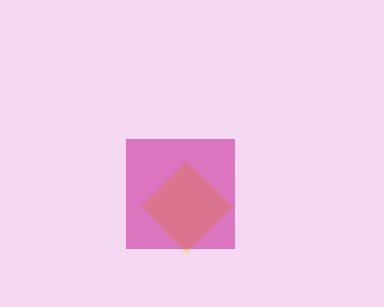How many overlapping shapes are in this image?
There are 2 overlapping shapes in the image.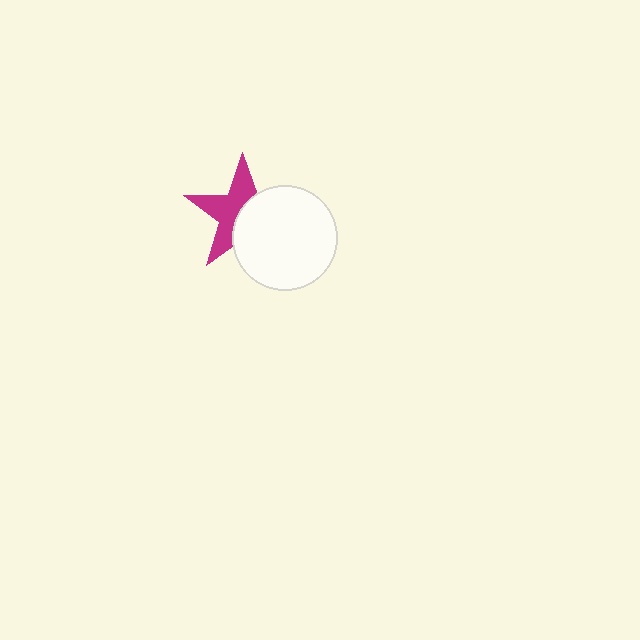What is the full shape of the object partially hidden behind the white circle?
The partially hidden object is a magenta star.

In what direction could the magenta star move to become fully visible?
The magenta star could move toward the upper-left. That would shift it out from behind the white circle entirely.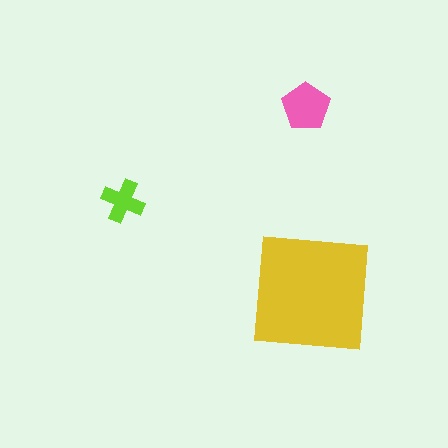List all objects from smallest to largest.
The lime cross, the pink pentagon, the yellow square.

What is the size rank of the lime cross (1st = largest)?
3rd.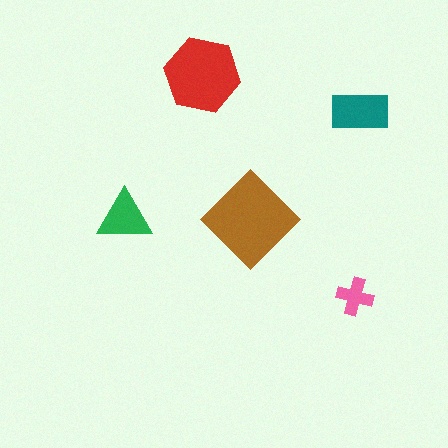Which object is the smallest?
The pink cross.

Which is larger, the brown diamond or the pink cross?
The brown diamond.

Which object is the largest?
The brown diamond.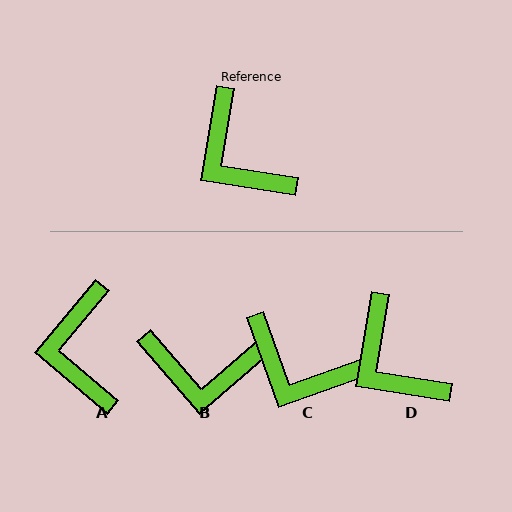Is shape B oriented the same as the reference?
No, it is off by about 50 degrees.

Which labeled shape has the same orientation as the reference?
D.